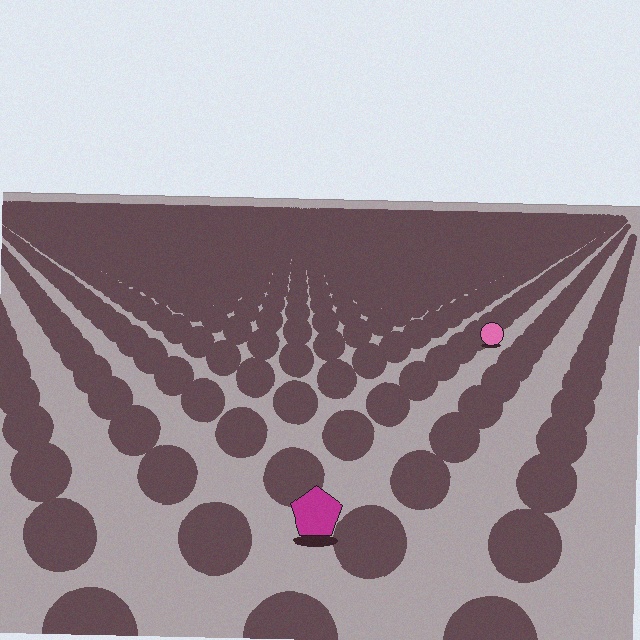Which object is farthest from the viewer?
The pink circle is farthest from the viewer. It appears smaller and the ground texture around it is denser.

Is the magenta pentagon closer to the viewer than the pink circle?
Yes. The magenta pentagon is closer — you can tell from the texture gradient: the ground texture is coarser near it.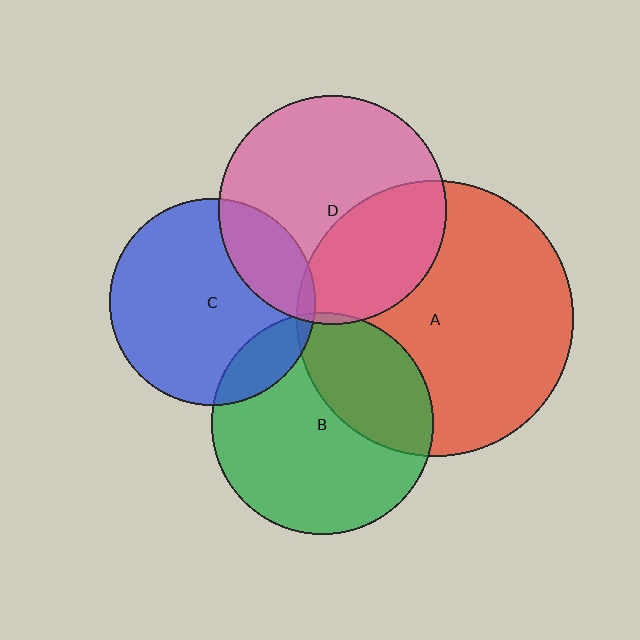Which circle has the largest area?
Circle A (red).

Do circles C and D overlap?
Yes.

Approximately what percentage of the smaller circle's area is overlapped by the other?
Approximately 20%.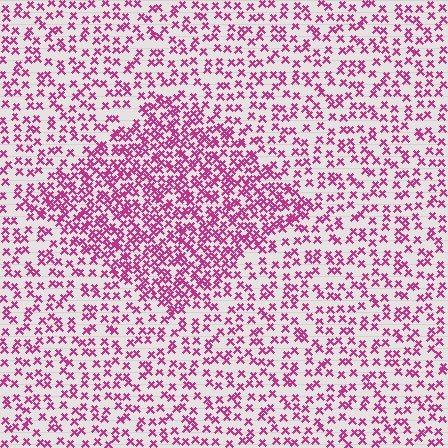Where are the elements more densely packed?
The elements are more densely packed inside the diamond boundary.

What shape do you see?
I see a diamond.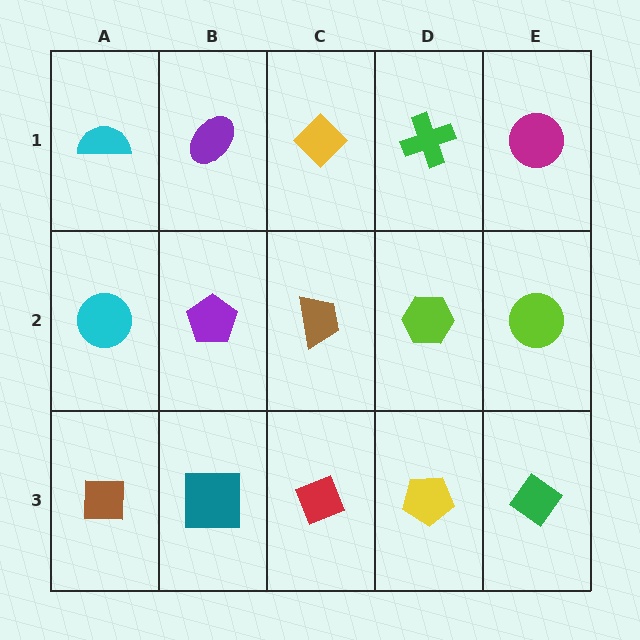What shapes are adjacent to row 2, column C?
A yellow diamond (row 1, column C), a red diamond (row 3, column C), a purple pentagon (row 2, column B), a lime hexagon (row 2, column D).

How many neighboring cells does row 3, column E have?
2.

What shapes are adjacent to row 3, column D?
A lime hexagon (row 2, column D), a red diamond (row 3, column C), a green diamond (row 3, column E).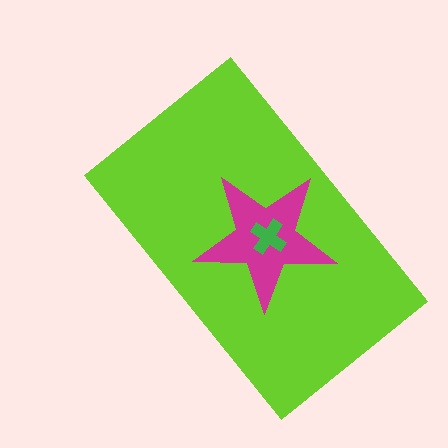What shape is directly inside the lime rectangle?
The magenta star.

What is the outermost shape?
The lime rectangle.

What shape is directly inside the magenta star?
The green cross.